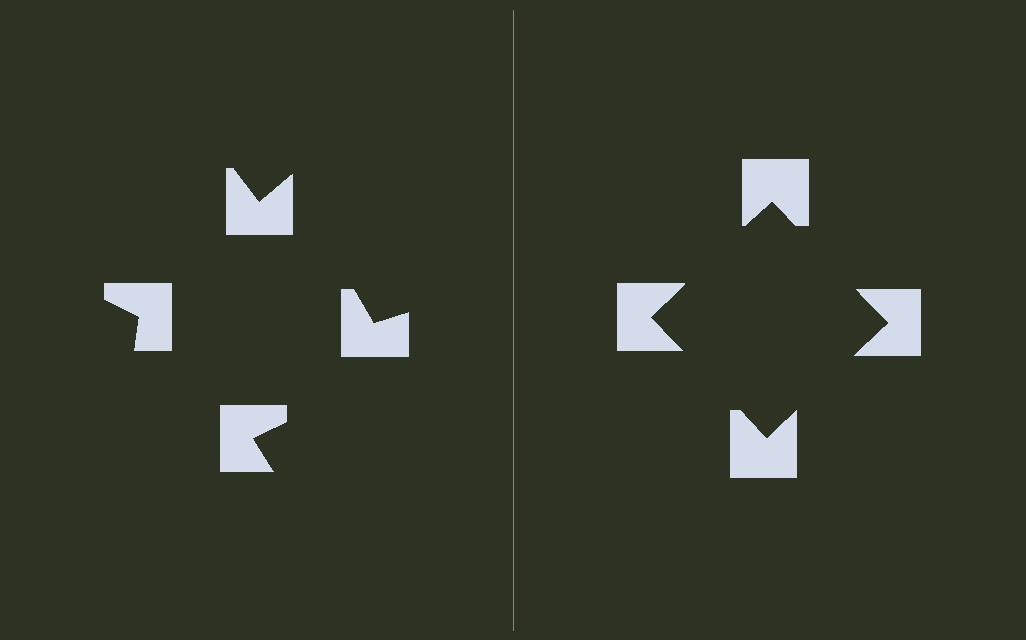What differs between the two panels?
The notched squares are positioned identically on both sides; only the wedge orientations differ. On the right they align to a square; on the left they are misaligned.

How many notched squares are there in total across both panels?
8 — 4 on each side.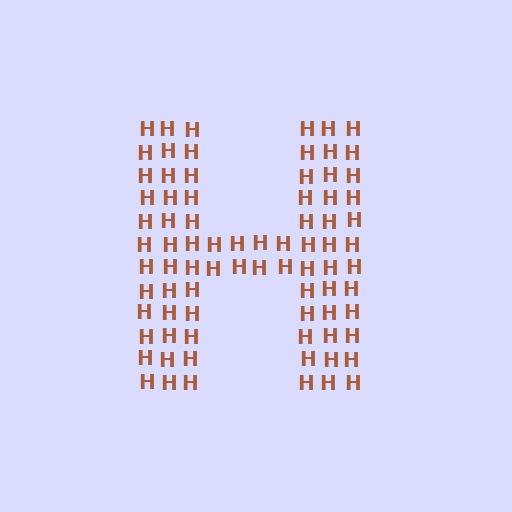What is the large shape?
The large shape is the letter H.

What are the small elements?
The small elements are letter H's.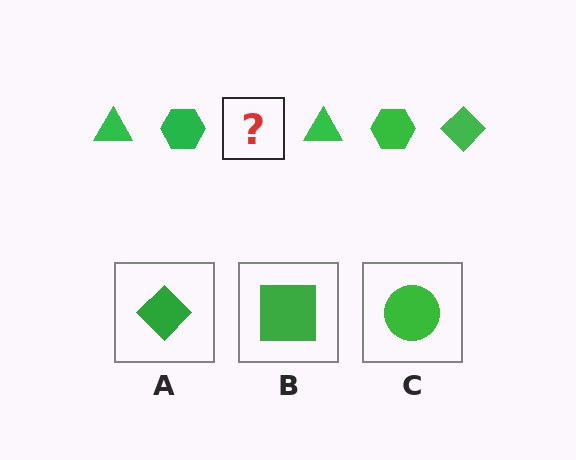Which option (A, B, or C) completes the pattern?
A.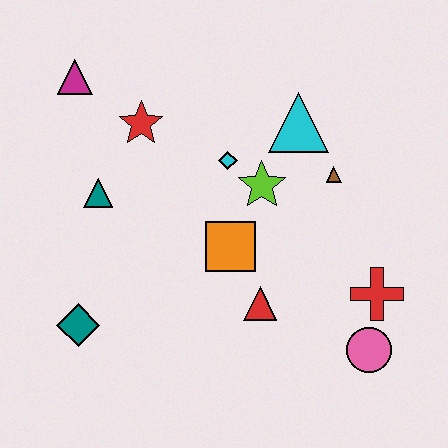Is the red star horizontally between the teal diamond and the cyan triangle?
Yes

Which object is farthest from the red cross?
The magenta triangle is farthest from the red cross.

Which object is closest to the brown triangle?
The cyan triangle is closest to the brown triangle.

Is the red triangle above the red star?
No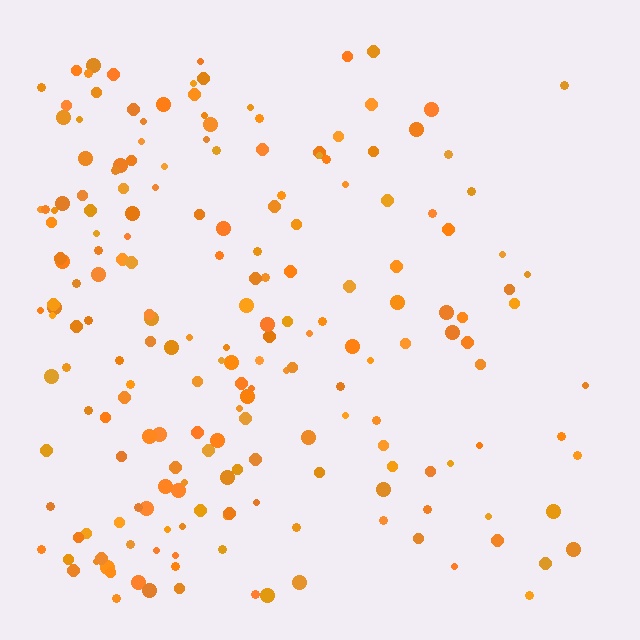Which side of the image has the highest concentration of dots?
The left.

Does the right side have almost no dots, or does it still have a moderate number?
Still a moderate number, just noticeably fewer than the left.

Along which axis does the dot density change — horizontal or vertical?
Horizontal.